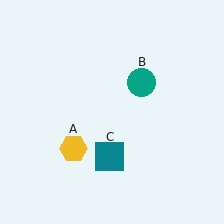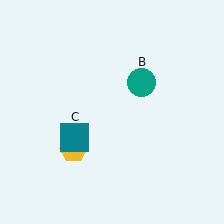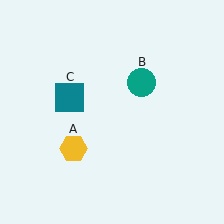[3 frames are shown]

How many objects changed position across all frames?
1 object changed position: teal square (object C).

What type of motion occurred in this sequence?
The teal square (object C) rotated clockwise around the center of the scene.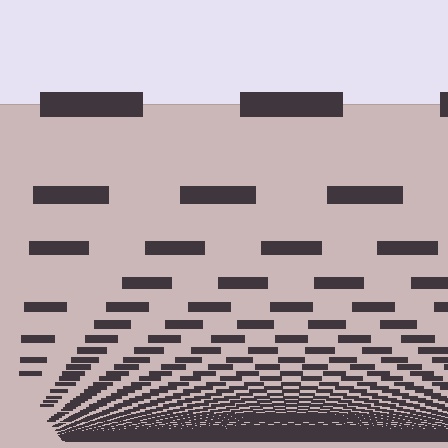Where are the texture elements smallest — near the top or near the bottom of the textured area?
Near the bottom.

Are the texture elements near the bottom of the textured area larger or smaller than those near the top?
Smaller. The gradient is inverted — elements near the bottom are smaller and denser.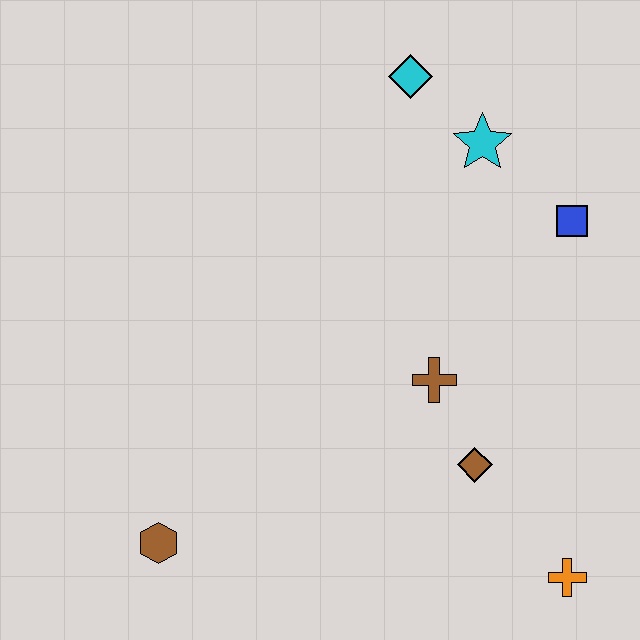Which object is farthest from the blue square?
The brown hexagon is farthest from the blue square.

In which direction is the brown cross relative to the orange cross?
The brown cross is above the orange cross.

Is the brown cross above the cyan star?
No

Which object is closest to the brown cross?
The brown diamond is closest to the brown cross.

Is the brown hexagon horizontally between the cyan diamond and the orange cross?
No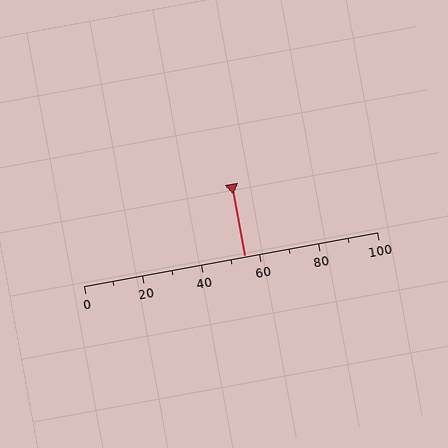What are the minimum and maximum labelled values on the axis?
The axis runs from 0 to 100.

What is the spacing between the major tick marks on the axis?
The major ticks are spaced 20 apart.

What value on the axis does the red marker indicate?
The marker indicates approximately 55.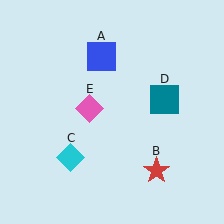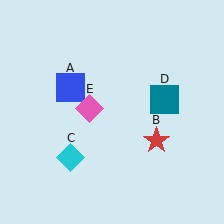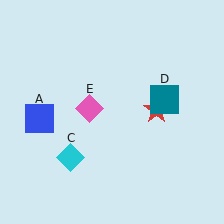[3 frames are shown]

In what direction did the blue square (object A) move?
The blue square (object A) moved down and to the left.